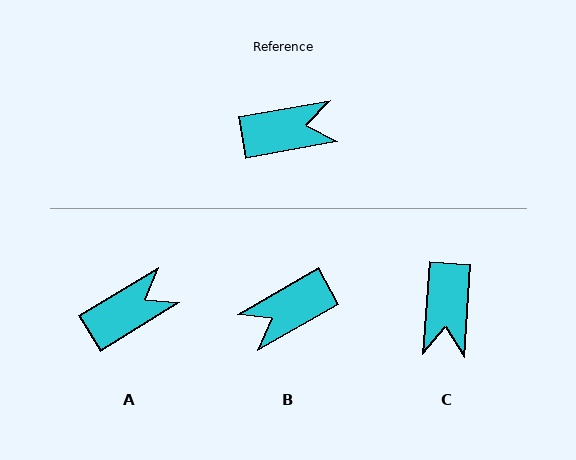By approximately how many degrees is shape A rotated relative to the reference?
Approximately 21 degrees counter-clockwise.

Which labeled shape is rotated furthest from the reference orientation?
B, about 161 degrees away.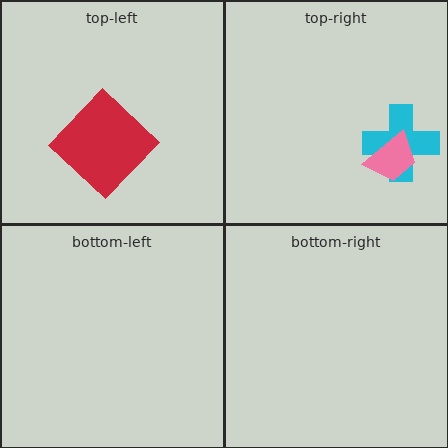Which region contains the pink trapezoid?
The top-right region.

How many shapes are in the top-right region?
2.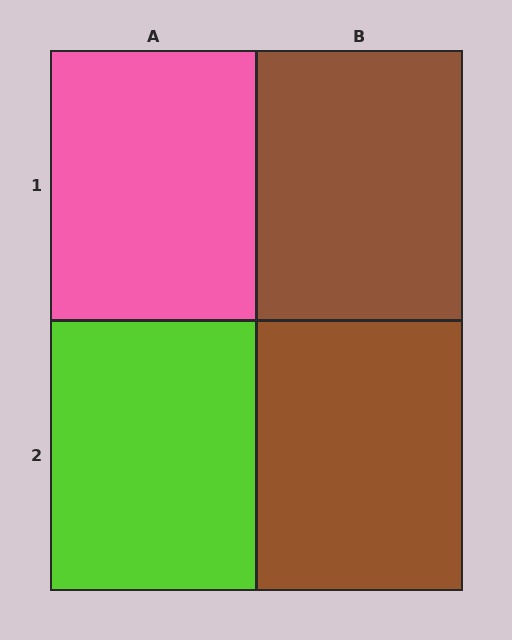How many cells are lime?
1 cell is lime.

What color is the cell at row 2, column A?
Lime.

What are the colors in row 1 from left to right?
Pink, brown.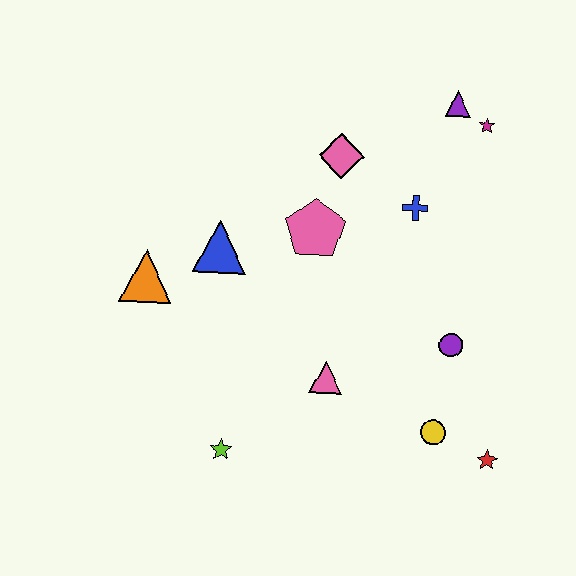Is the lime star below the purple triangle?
Yes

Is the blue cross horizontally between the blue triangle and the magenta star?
Yes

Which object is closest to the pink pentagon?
The pink diamond is closest to the pink pentagon.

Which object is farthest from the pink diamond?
The red star is farthest from the pink diamond.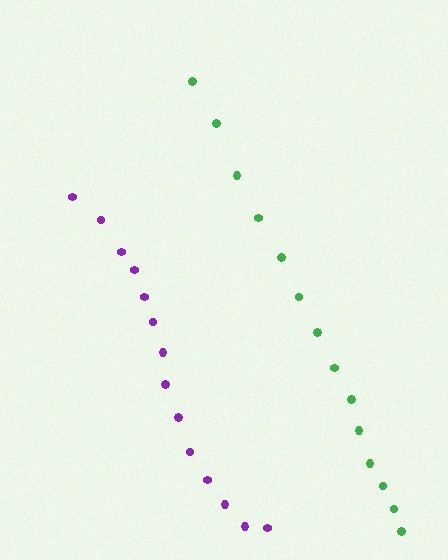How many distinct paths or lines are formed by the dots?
There are 2 distinct paths.